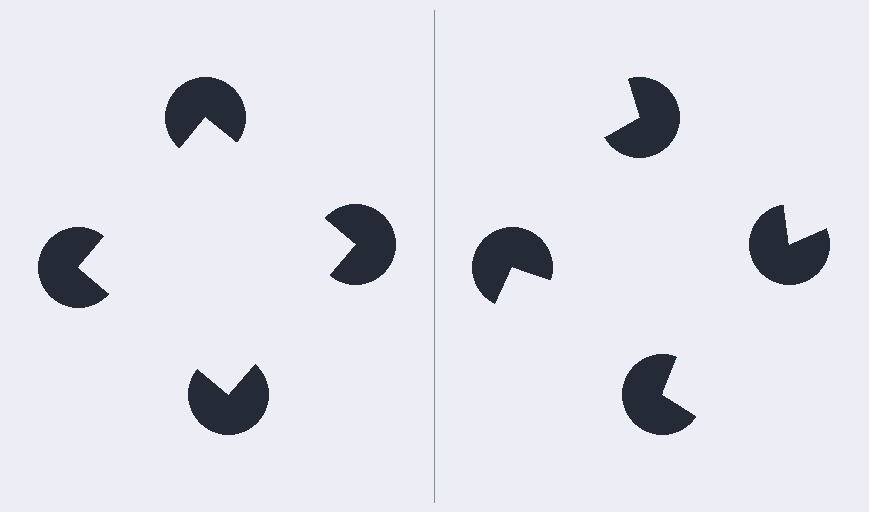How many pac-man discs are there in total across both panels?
8 — 4 on each side.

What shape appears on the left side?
An illusory square.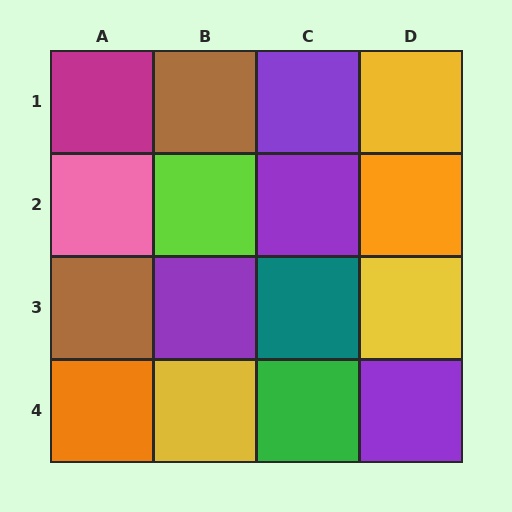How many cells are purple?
4 cells are purple.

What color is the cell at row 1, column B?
Brown.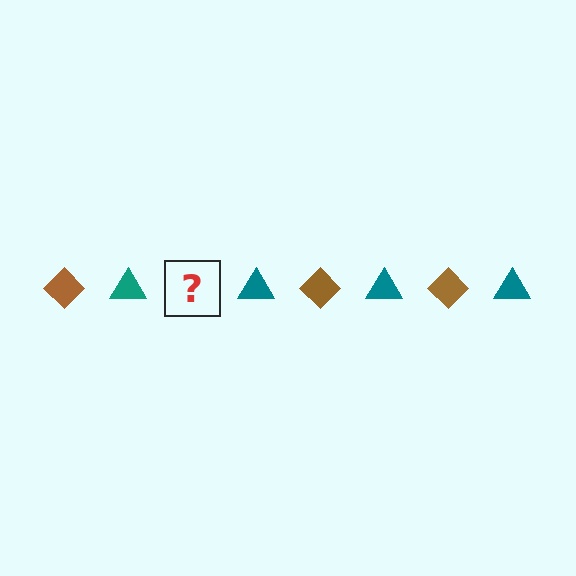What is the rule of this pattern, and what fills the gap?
The rule is that the pattern alternates between brown diamond and teal triangle. The gap should be filled with a brown diamond.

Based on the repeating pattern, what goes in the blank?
The blank should be a brown diamond.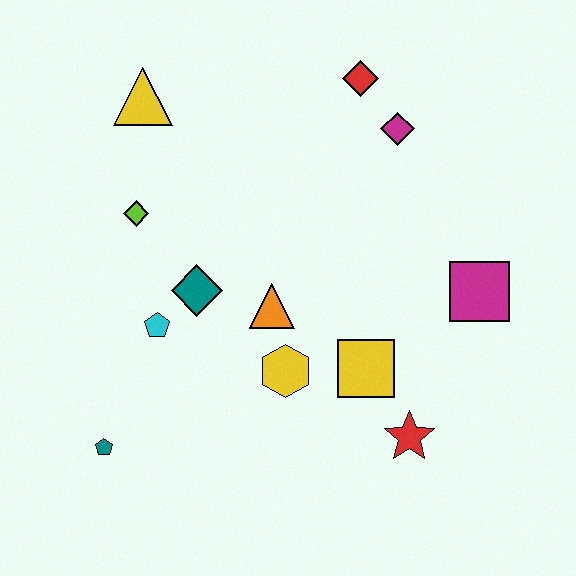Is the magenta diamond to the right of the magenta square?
No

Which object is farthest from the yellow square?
The yellow triangle is farthest from the yellow square.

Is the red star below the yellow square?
Yes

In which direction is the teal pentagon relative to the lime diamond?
The teal pentagon is below the lime diamond.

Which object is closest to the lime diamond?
The teal diamond is closest to the lime diamond.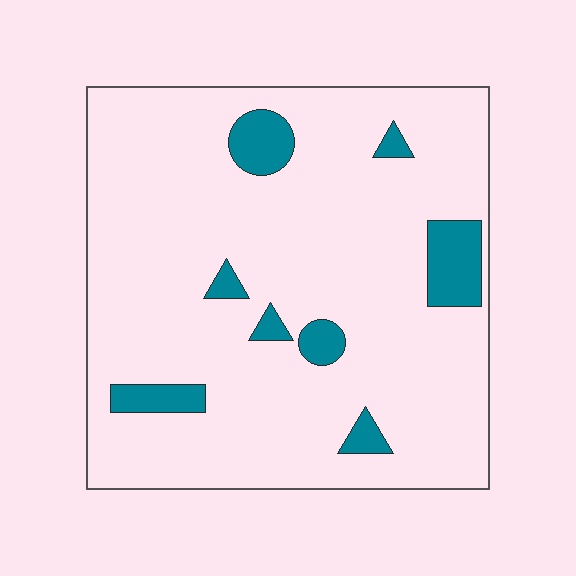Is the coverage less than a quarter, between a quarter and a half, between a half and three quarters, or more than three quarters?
Less than a quarter.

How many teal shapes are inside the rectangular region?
8.